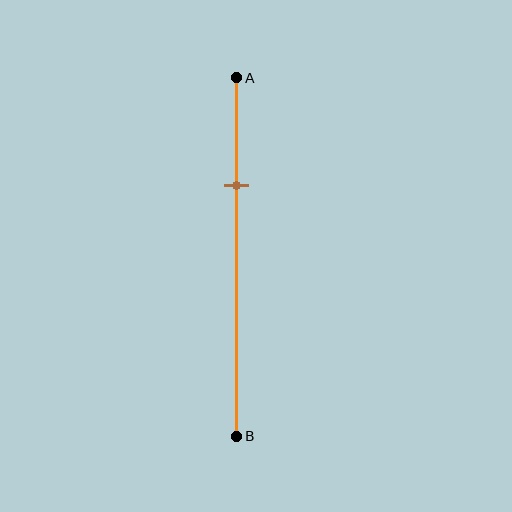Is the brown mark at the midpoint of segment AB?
No, the mark is at about 30% from A, not at the 50% midpoint.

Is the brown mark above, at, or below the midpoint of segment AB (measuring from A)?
The brown mark is above the midpoint of segment AB.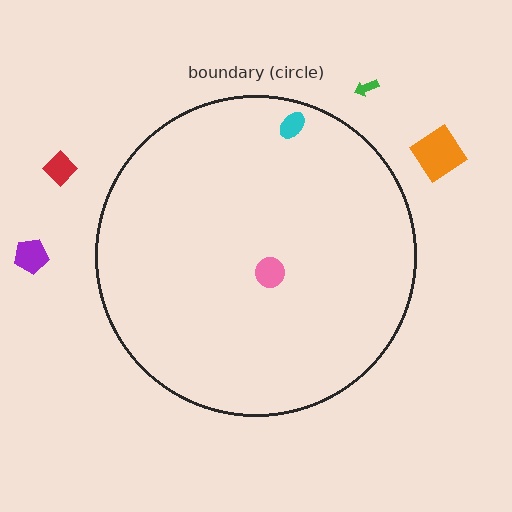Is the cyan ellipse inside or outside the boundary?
Inside.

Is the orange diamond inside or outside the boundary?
Outside.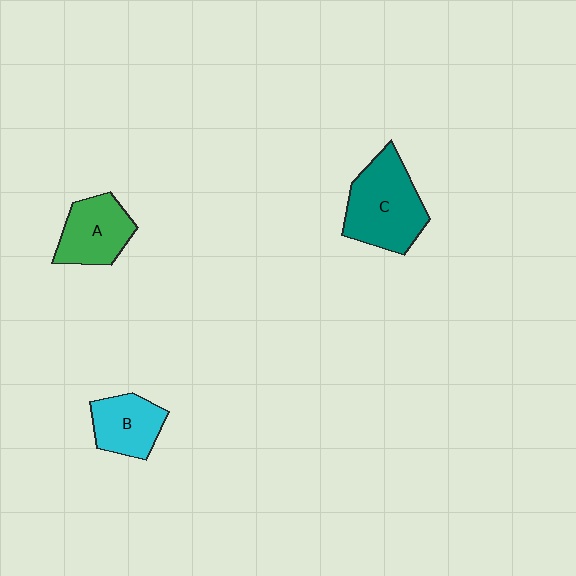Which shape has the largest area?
Shape C (teal).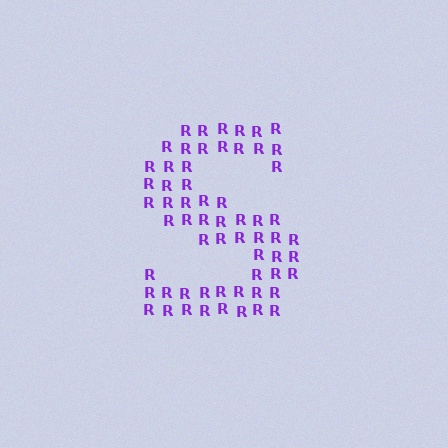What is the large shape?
The large shape is the letter S.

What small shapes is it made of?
It is made of small letter R's.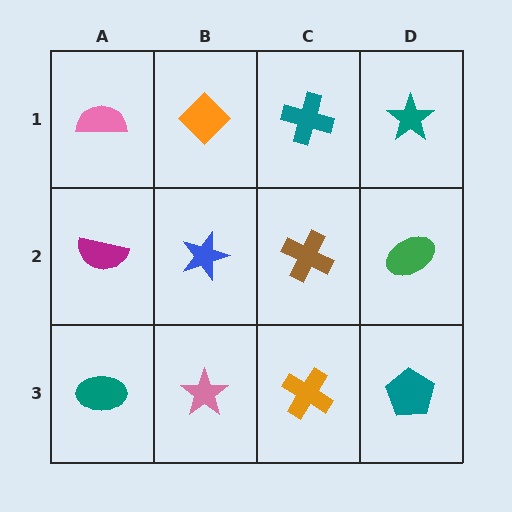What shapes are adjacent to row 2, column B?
An orange diamond (row 1, column B), a pink star (row 3, column B), a magenta semicircle (row 2, column A), a brown cross (row 2, column C).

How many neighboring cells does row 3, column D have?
2.